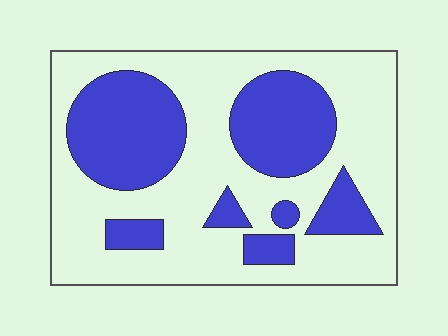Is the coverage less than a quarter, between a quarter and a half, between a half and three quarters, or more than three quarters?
Between a quarter and a half.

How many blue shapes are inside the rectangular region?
7.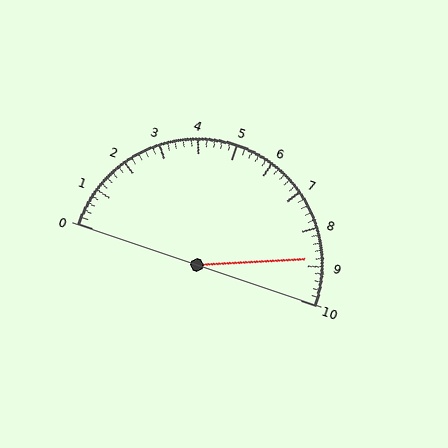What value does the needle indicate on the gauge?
The needle indicates approximately 8.8.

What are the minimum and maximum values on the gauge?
The gauge ranges from 0 to 10.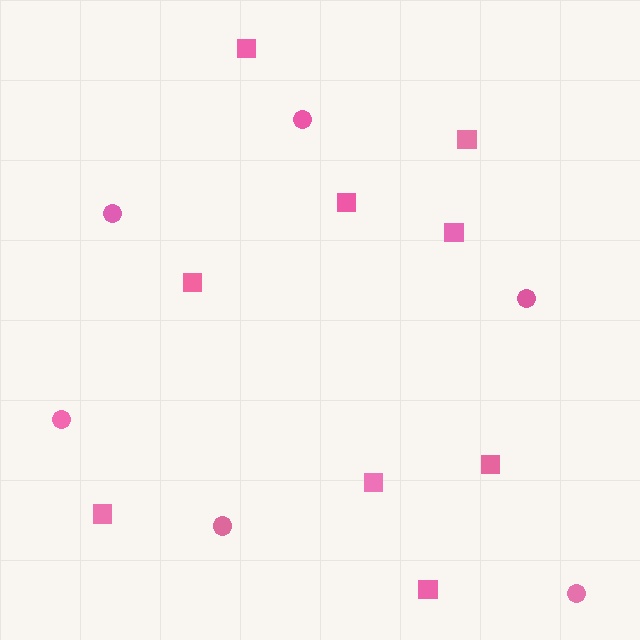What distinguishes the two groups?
There are 2 groups: one group of squares (9) and one group of circles (6).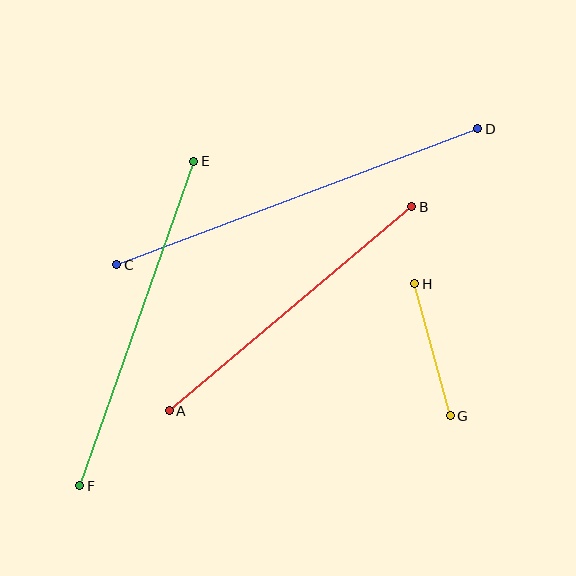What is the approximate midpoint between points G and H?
The midpoint is at approximately (433, 350) pixels.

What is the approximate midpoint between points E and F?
The midpoint is at approximately (137, 324) pixels.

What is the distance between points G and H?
The distance is approximately 137 pixels.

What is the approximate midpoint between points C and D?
The midpoint is at approximately (297, 197) pixels.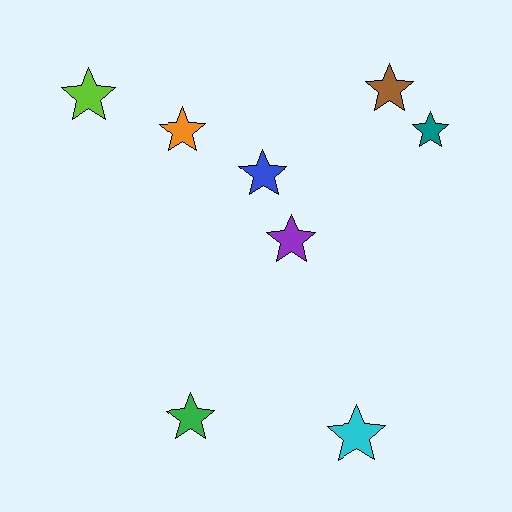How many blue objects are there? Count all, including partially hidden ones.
There is 1 blue object.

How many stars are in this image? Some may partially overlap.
There are 8 stars.